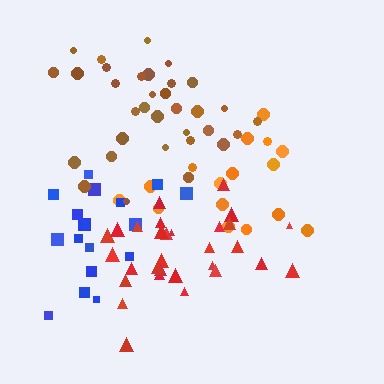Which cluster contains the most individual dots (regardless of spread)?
Brown (33).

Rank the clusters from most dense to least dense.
brown, blue, red, orange.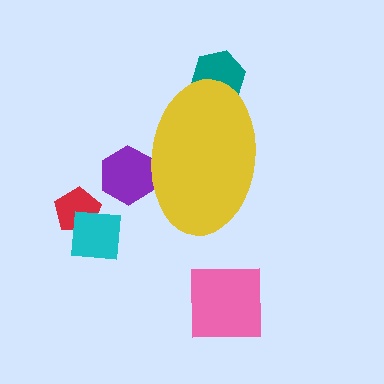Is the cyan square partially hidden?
No, the cyan square is fully visible.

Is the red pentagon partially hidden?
No, the red pentagon is fully visible.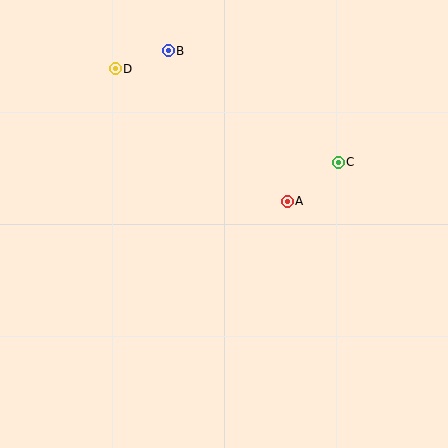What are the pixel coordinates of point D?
Point D is at (115, 69).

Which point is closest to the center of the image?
Point A at (287, 201) is closest to the center.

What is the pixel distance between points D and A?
The distance between D and A is 217 pixels.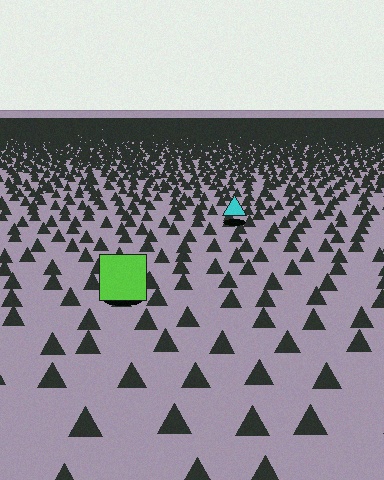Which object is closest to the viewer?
The lime square is closest. The texture marks near it are larger and more spread out.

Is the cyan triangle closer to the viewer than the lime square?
No. The lime square is closer — you can tell from the texture gradient: the ground texture is coarser near it.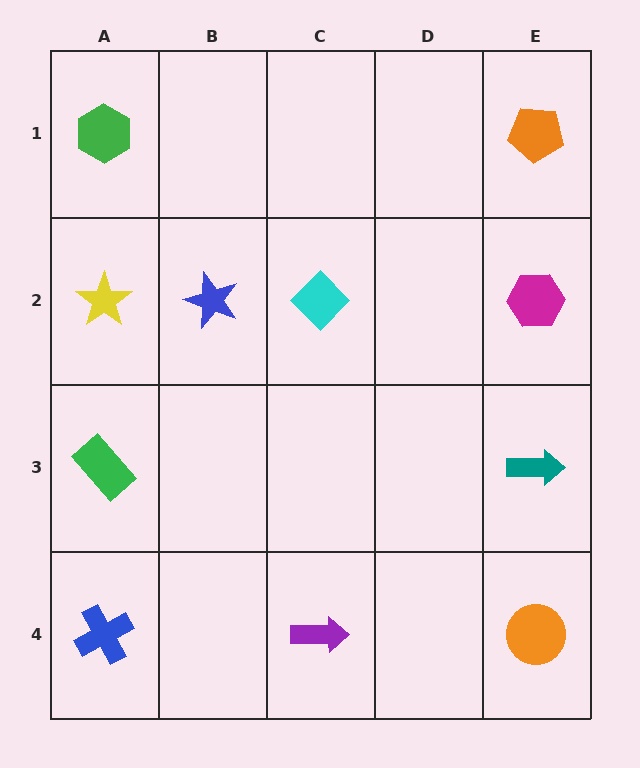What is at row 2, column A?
A yellow star.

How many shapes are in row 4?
3 shapes.